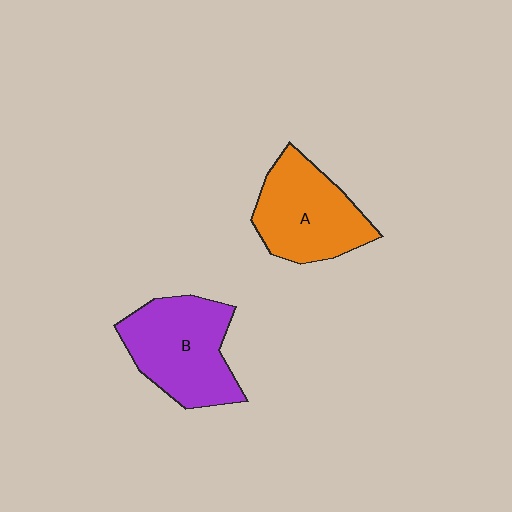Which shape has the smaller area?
Shape A (orange).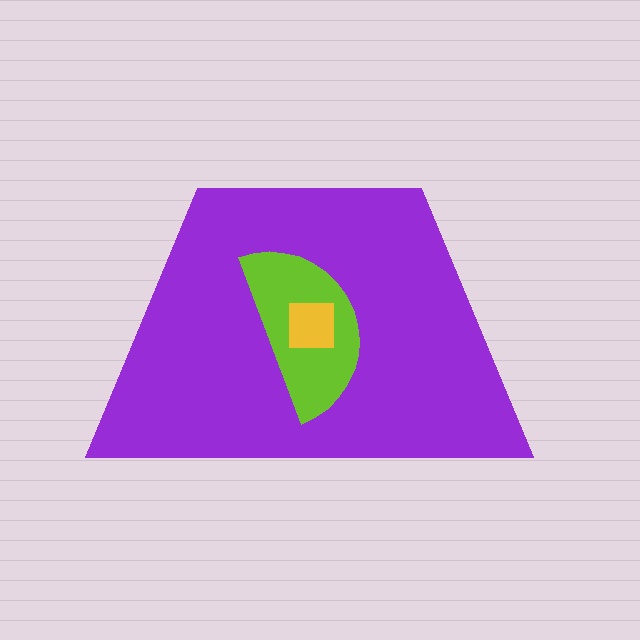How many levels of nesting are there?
3.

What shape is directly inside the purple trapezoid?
The lime semicircle.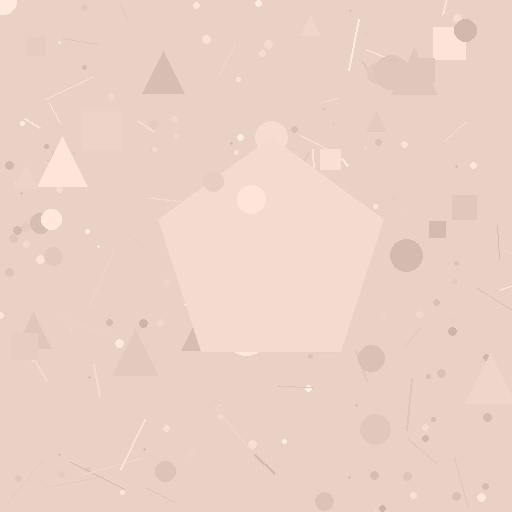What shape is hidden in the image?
A pentagon is hidden in the image.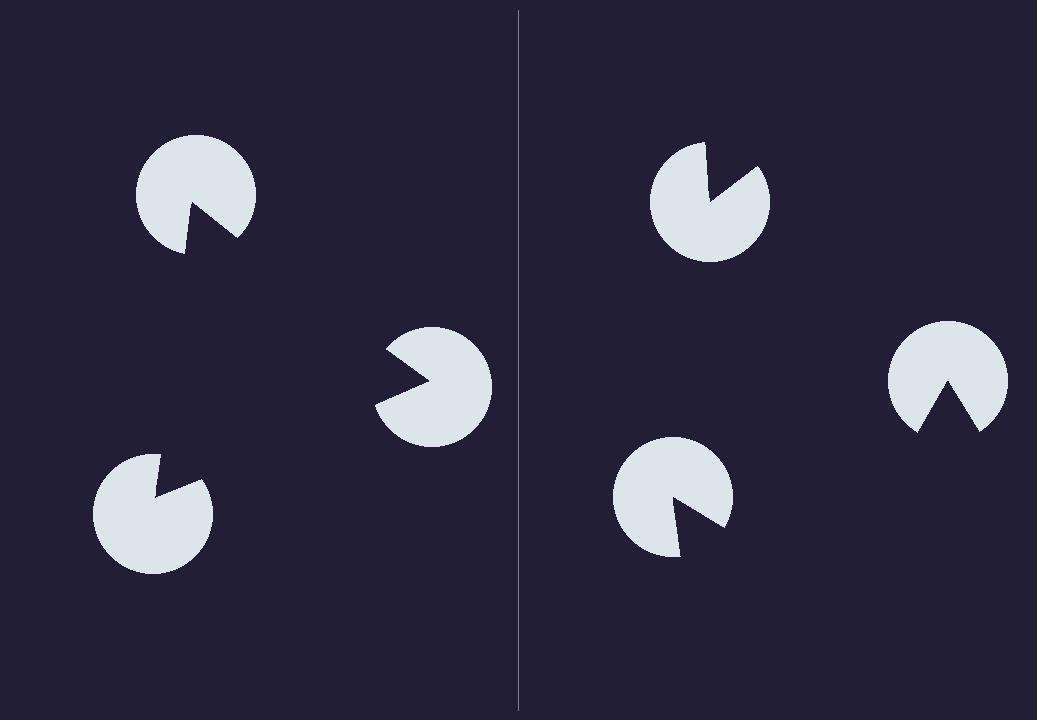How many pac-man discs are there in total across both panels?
6 — 3 on each side.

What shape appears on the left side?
An illusory triangle.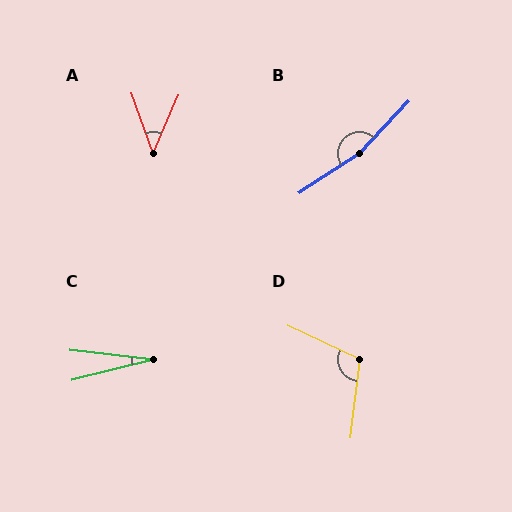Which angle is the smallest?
C, at approximately 20 degrees.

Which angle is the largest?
B, at approximately 166 degrees.